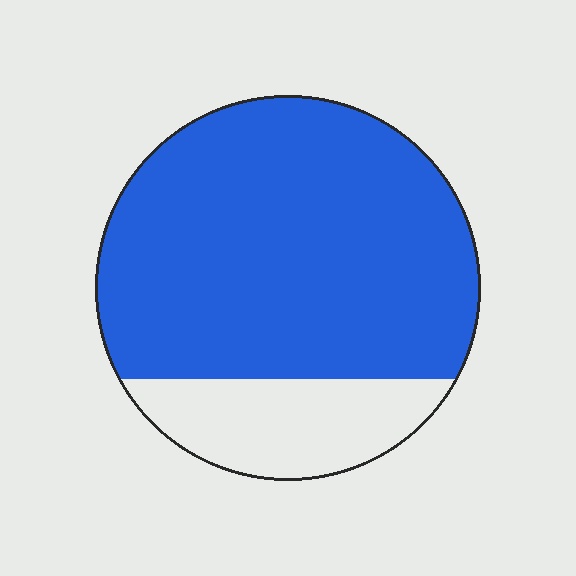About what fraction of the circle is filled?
About four fifths (4/5).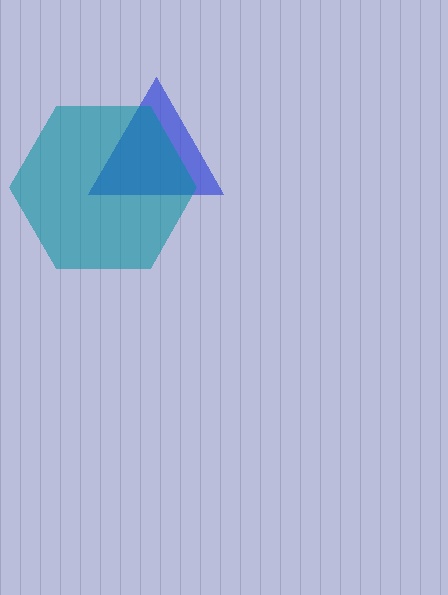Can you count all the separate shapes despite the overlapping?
Yes, there are 2 separate shapes.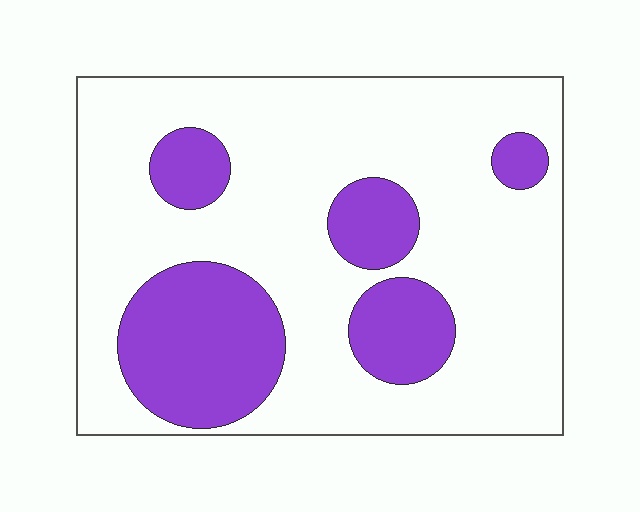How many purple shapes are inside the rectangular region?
5.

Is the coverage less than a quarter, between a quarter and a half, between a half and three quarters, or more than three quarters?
Between a quarter and a half.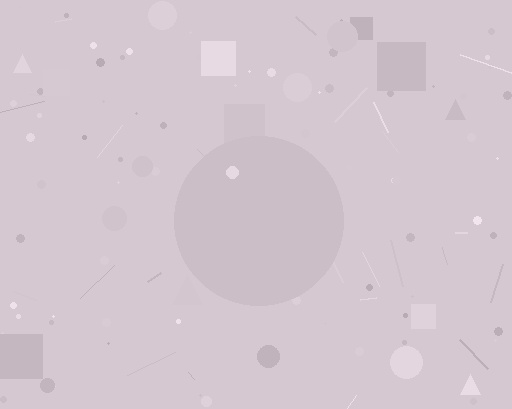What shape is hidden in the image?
A circle is hidden in the image.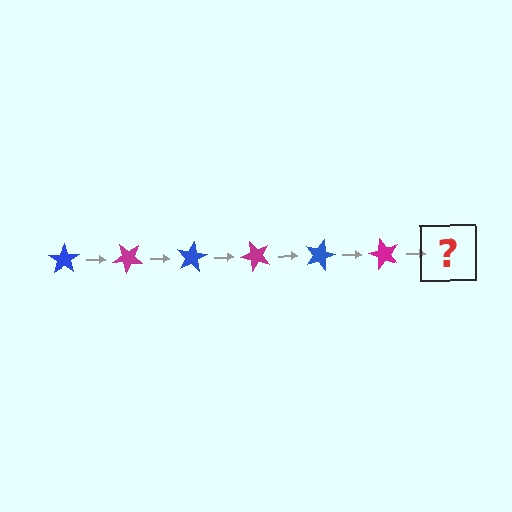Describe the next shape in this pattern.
It should be a blue star, rotated 240 degrees from the start.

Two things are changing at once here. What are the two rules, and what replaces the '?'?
The two rules are that it rotates 40 degrees each step and the color cycles through blue and magenta. The '?' should be a blue star, rotated 240 degrees from the start.